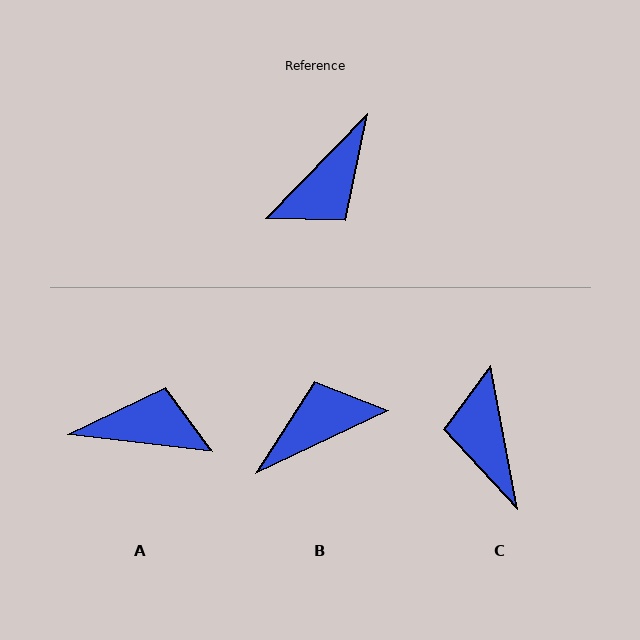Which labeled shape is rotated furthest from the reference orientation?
B, about 160 degrees away.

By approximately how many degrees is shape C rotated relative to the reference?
Approximately 125 degrees clockwise.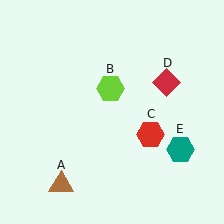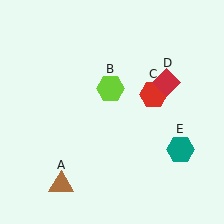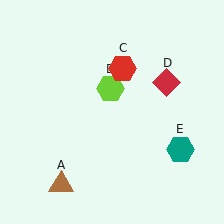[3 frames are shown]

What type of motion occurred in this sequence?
The red hexagon (object C) rotated counterclockwise around the center of the scene.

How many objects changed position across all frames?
1 object changed position: red hexagon (object C).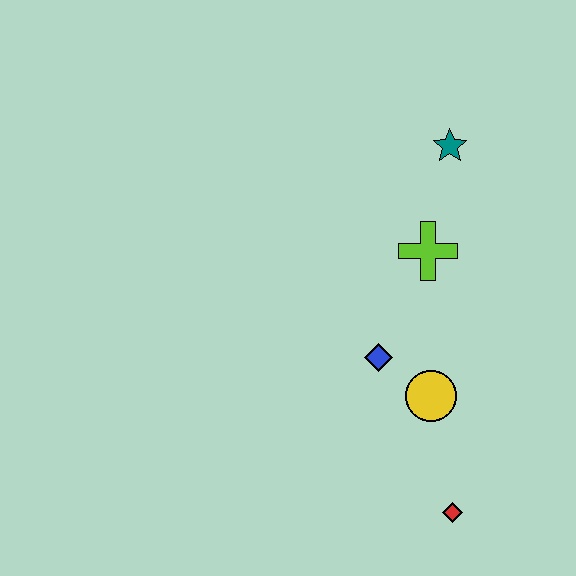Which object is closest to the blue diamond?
The yellow circle is closest to the blue diamond.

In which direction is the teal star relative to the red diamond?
The teal star is above the red diamond.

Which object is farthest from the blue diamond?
The teal star is farthest from the blue diamond.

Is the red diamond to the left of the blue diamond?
No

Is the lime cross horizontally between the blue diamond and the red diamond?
Yes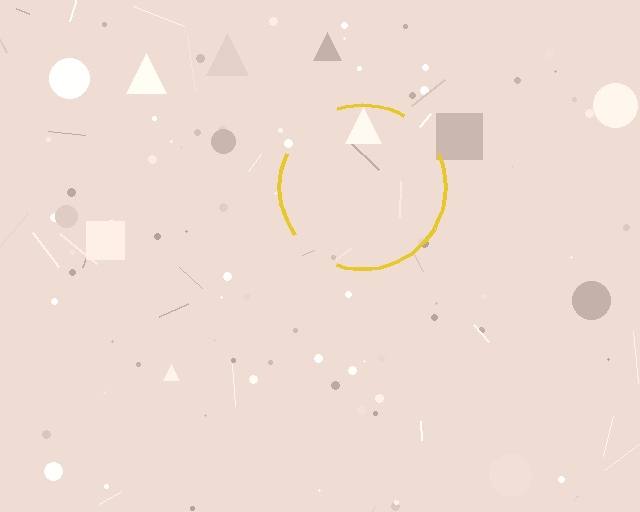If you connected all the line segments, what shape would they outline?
They would outline a circle.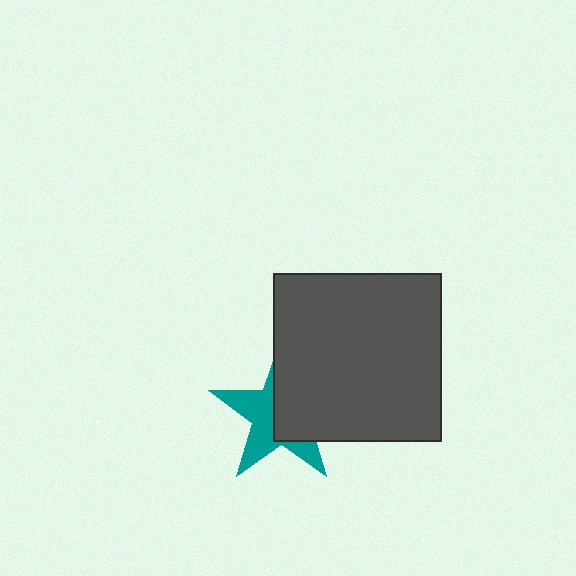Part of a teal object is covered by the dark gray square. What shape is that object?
It is a star.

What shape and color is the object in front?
The object in front is a dark gray square.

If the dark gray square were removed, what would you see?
You would see the complete teal star.